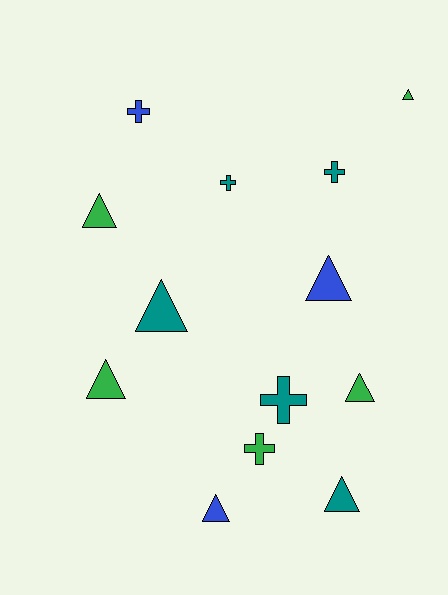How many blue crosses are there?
There is 1 blue cross.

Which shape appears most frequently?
Triangle, with 8 objects.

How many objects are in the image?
There are 13 objects.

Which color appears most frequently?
Green, with 5 objects.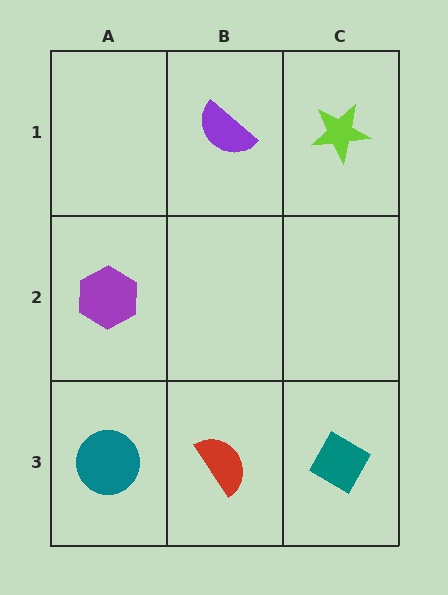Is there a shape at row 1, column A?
No, that cell is empty.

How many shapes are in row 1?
2 shapes.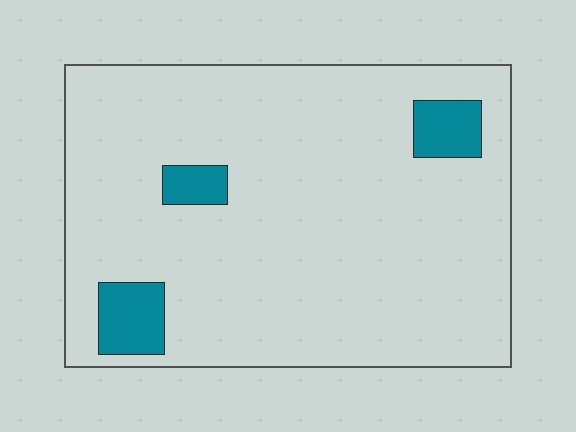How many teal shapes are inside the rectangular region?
3.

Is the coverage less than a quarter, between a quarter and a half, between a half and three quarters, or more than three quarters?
Less than a quarter.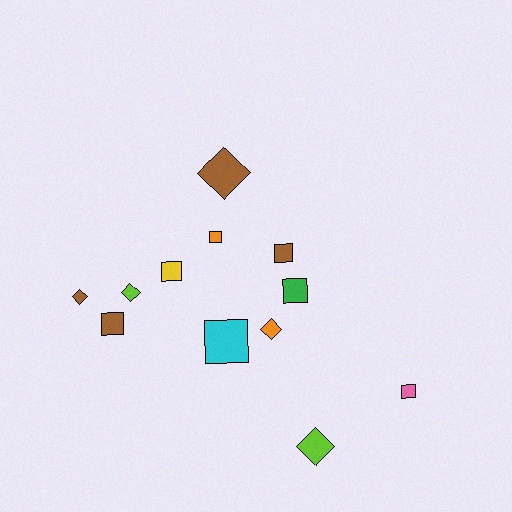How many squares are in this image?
There are 7 squares.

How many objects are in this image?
There are 12 objects.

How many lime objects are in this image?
There are 2 lime objects.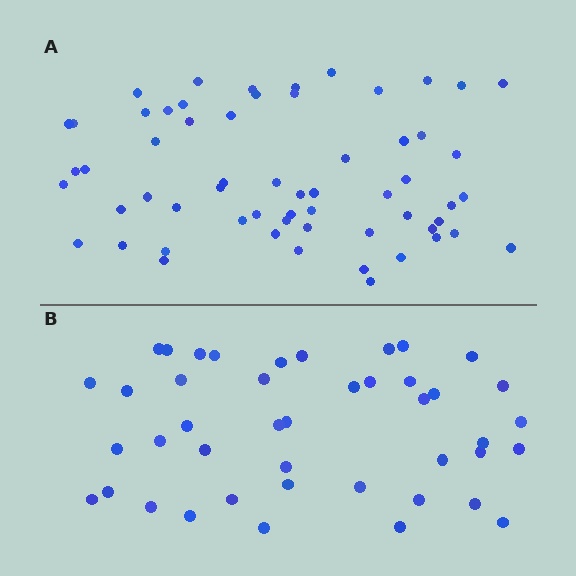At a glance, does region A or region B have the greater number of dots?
Region A (the top region) has more dots.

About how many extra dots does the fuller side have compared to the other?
Region A has approximately 15 more dots than region B.